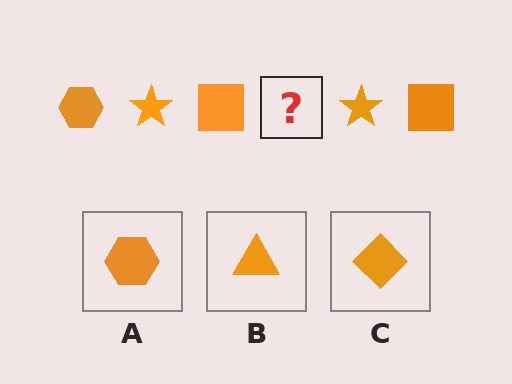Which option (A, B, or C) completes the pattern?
A.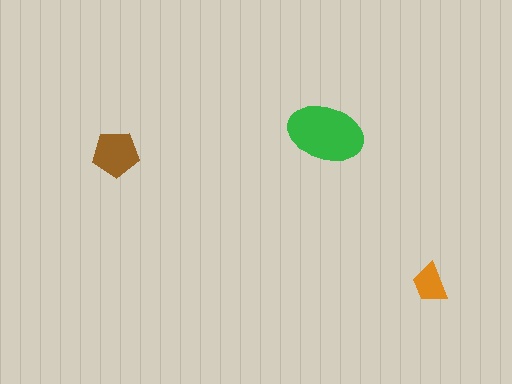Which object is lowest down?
The orange trapezoid is bottommost.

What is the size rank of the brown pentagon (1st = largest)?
2nd.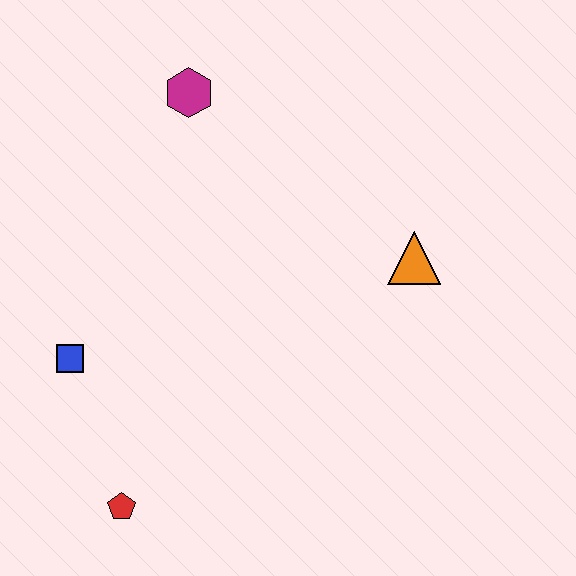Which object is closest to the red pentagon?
The blue square is closest to the red pentagon.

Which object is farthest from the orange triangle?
The red pentagon is farthest from the orange triangle.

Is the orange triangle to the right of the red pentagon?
Yes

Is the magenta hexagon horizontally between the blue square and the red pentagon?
No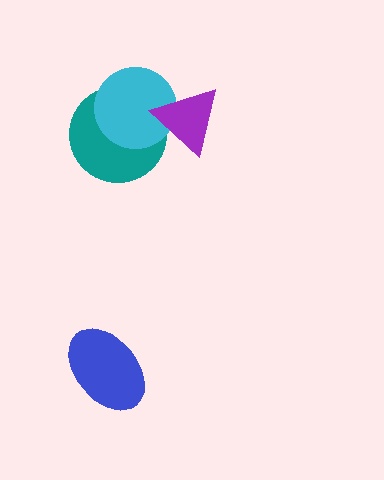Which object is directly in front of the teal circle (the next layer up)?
The cyan circle is directly in front of the teal circle.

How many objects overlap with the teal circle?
2 objects overlap with the teal circle.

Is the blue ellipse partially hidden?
No, no other shape covers it.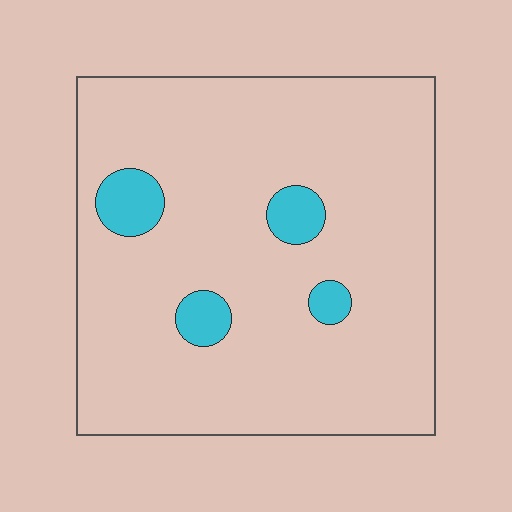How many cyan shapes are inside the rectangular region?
4.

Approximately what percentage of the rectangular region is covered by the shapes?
Approximately 10%.